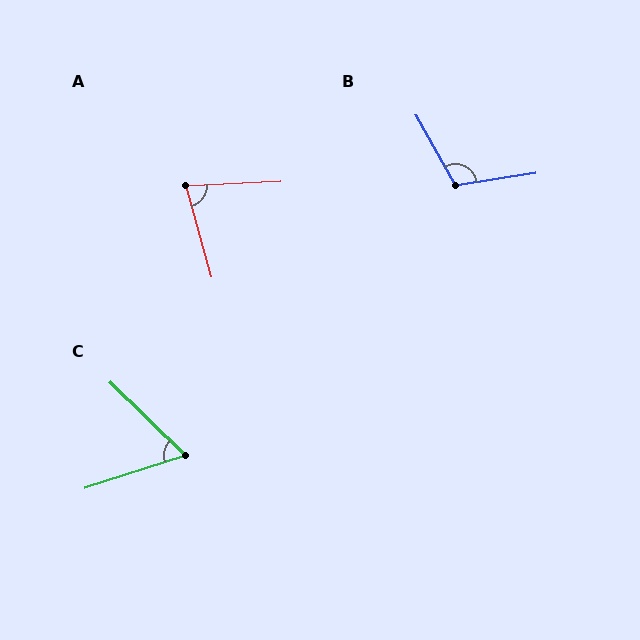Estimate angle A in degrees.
Approximately 77 degrees.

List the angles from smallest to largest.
C (62°), A (77°), B (111°).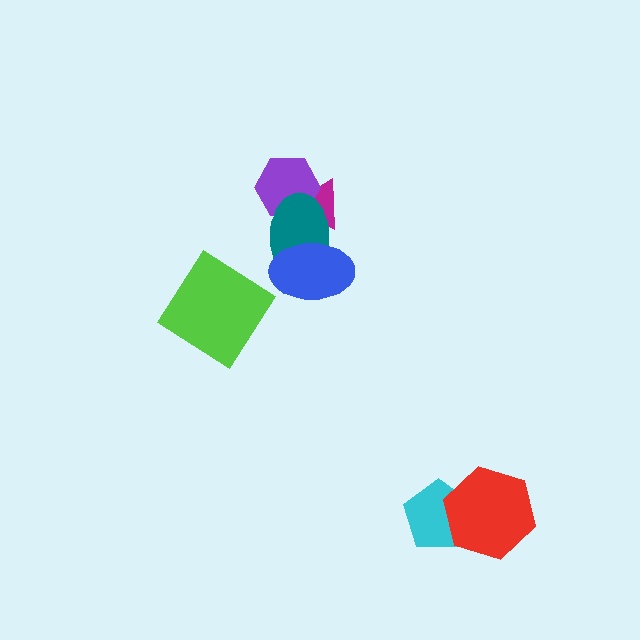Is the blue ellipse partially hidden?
No, no other shape covers it.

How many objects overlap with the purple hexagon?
2 objects overlap with the purple hexagon.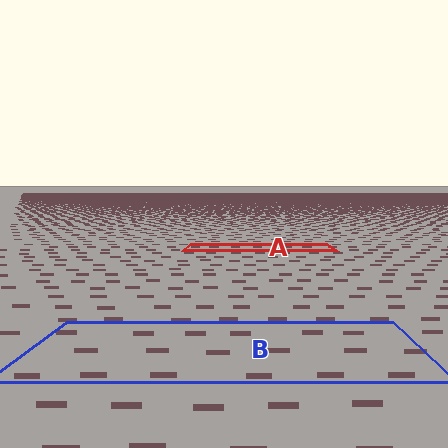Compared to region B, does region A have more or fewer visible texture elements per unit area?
Region A has more texture elements per unit area — they are packed more densely because it is farther away.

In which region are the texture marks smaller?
The texture marks are smaller in region A, because it is farther away.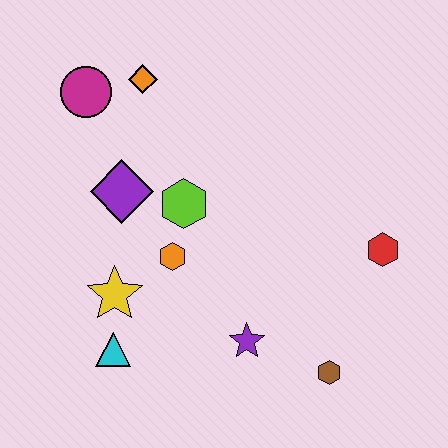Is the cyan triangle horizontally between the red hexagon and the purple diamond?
No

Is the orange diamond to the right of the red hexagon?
No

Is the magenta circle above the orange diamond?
No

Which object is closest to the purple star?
The brown hexagon is closest to the purple star.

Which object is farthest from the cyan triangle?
The red hexagon is farthest from the cyan triangle.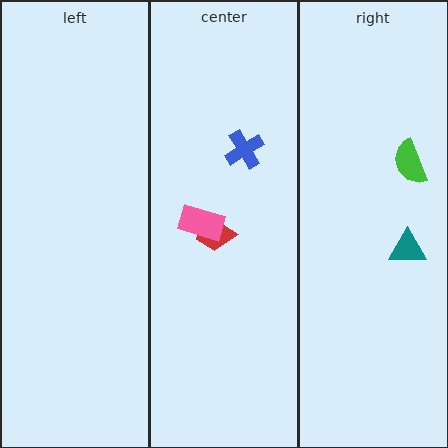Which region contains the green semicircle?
The right region.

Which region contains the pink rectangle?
The center region.